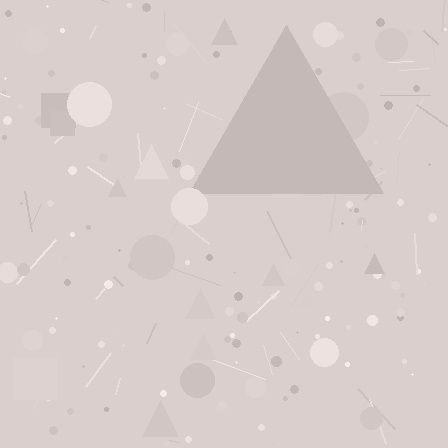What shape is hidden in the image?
A triangle is hidden in the image.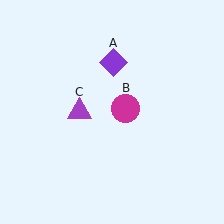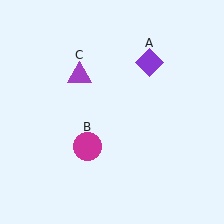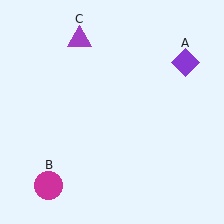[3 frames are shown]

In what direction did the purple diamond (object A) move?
The purple diamond (object A) moved right.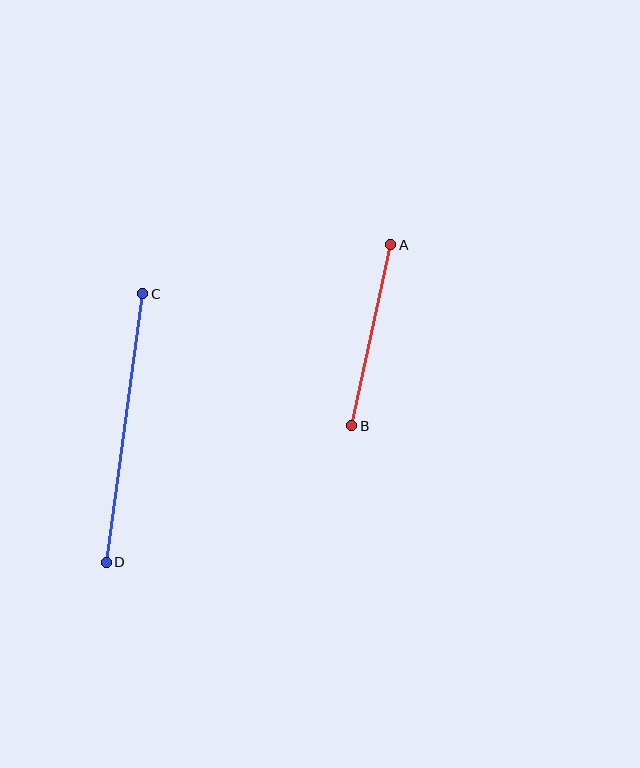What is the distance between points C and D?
The distance is approximately 271 pixels.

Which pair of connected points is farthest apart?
Points C and D are farthest apart.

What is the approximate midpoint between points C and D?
The midpoint is at approximately (124, 428) pixels.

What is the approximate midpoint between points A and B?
The midpoint is at approximately (371, 335) pixels.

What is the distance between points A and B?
The distance is approximately 185 pixels.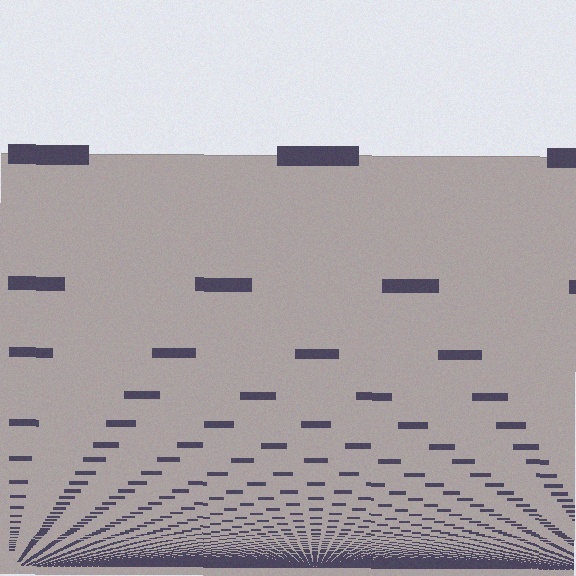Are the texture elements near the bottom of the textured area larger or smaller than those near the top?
Smaller. The gradient is inverted — elements near the bottom are smaller and denser.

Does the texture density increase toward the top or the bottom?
Density increases toward the bottom.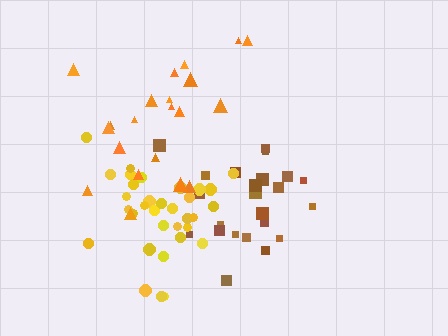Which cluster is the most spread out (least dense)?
Orange.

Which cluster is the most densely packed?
Yellow.